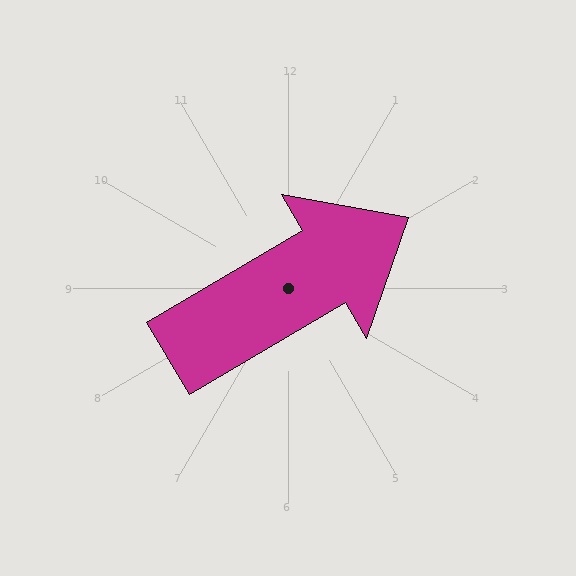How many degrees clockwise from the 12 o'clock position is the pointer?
Approximately 60 degrees.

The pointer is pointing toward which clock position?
Roughly 2 o'clock.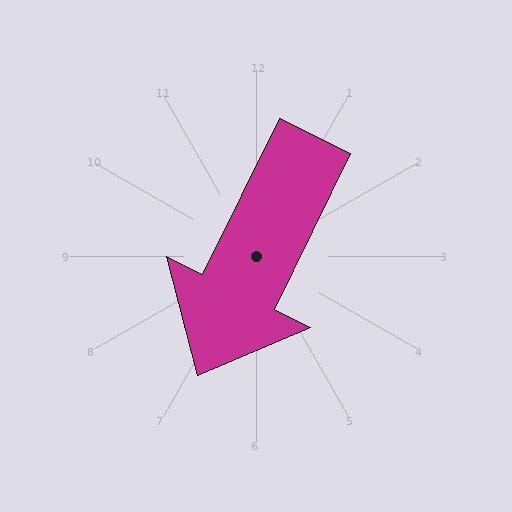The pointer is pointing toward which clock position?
Roughly 7 o'clock.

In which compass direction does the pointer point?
Southwest.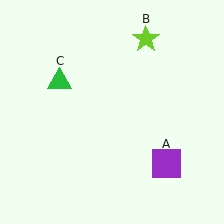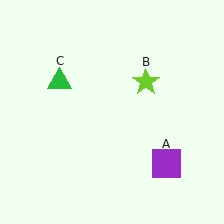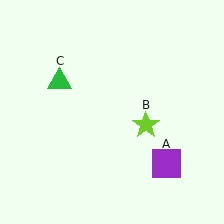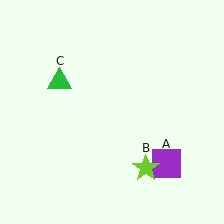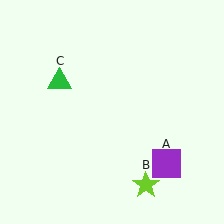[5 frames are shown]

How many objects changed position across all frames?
1 object changed position: lime star (object B).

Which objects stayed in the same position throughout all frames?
Purple square (object A) and green triangle (object C) remained stationary.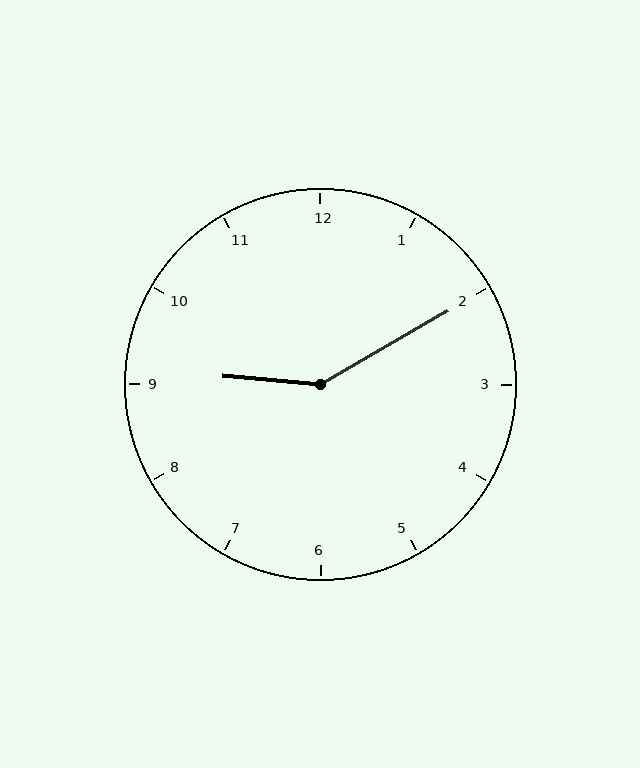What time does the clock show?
9:10.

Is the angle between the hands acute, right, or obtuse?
It is obtuse.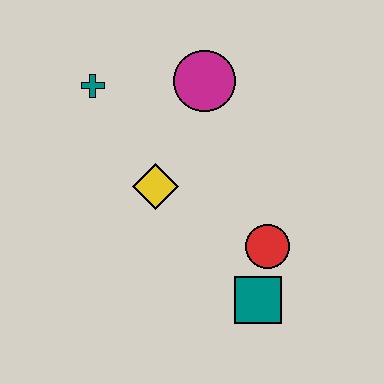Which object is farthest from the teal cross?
The teal square is farthest from the teal cross.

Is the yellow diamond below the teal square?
No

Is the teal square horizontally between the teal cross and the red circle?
Yes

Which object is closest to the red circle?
The teal square is closest to the red circle.